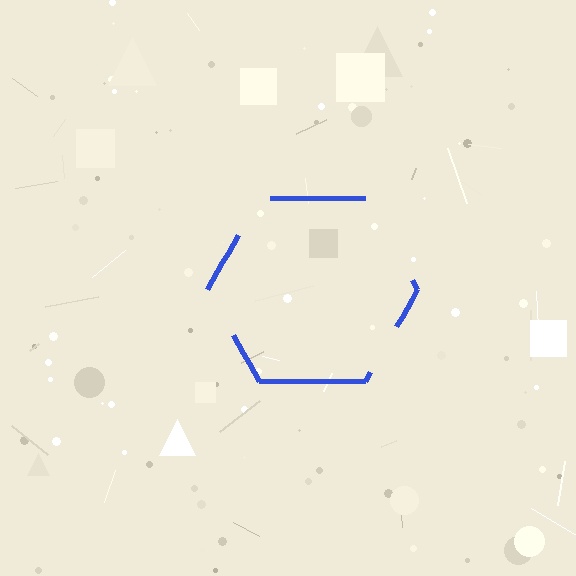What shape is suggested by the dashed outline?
The dashed outline suggests a hexagon.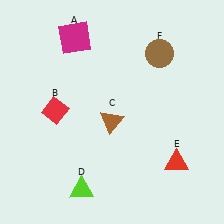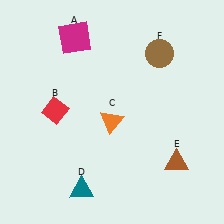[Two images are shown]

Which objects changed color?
C changed from brown to orange. D changed from lime to teal. E changed from red to brown.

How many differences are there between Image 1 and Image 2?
There are 3 differences between the two images.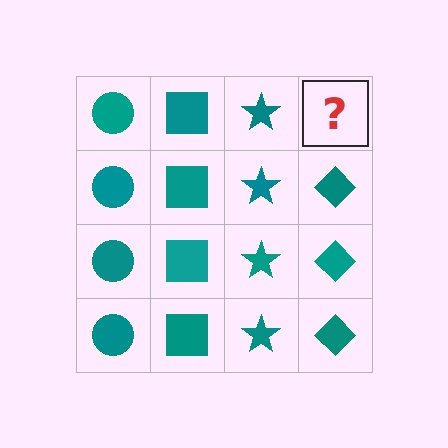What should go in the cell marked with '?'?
The missing cell should contain a teal diamond.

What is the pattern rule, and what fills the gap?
The rule is that each column has a consistent shape. The gap should be filled with a teal diamond.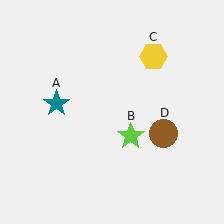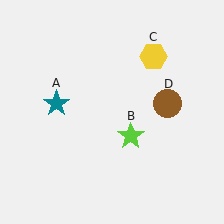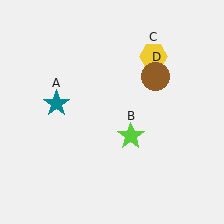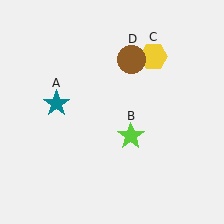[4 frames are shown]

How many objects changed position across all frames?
1 object changed position: brown circle (object D).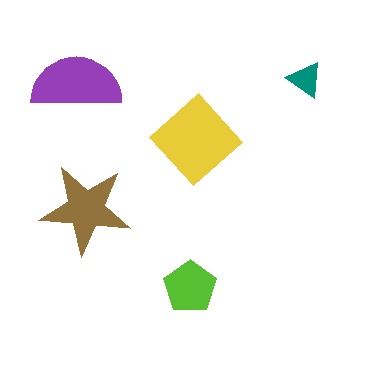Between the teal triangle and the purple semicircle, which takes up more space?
The purple semicircle.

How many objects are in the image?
There are 5 objects in the image.